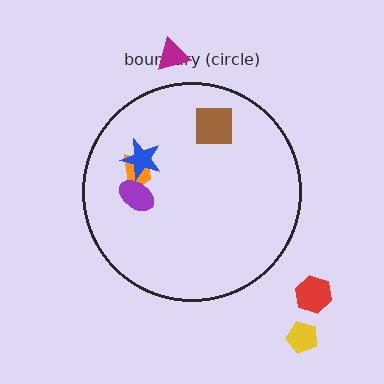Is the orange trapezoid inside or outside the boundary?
Inside.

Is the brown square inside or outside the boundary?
Inside.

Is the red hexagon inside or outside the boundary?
Outside.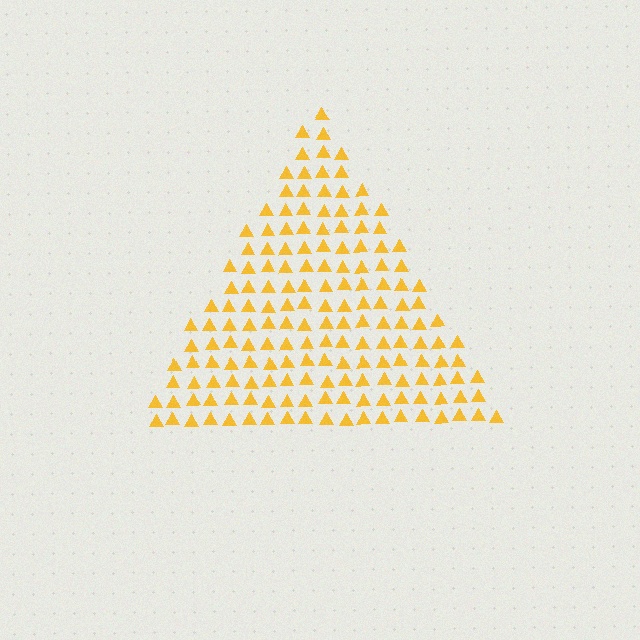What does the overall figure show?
The overall figure shows a triangle.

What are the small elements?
The small elements are triangles.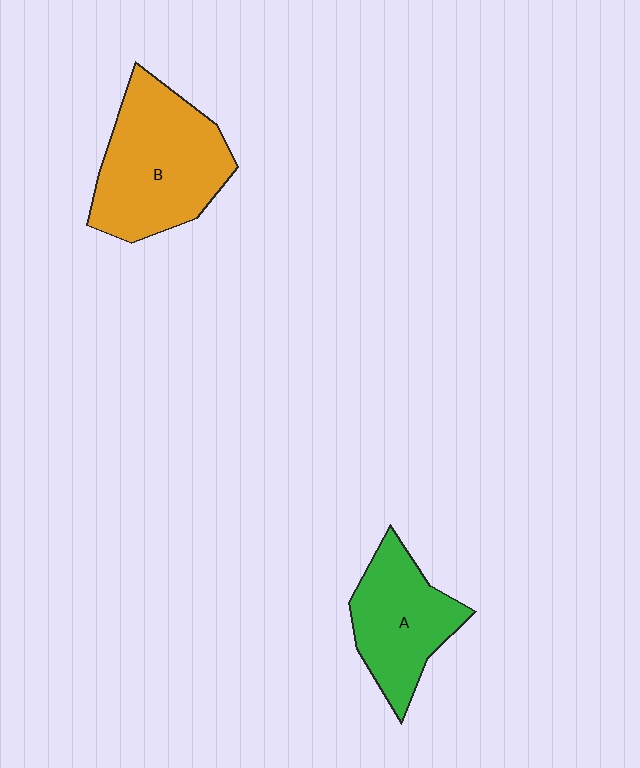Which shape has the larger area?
Shape B (orange).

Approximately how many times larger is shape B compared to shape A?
Approximately 1.4 times.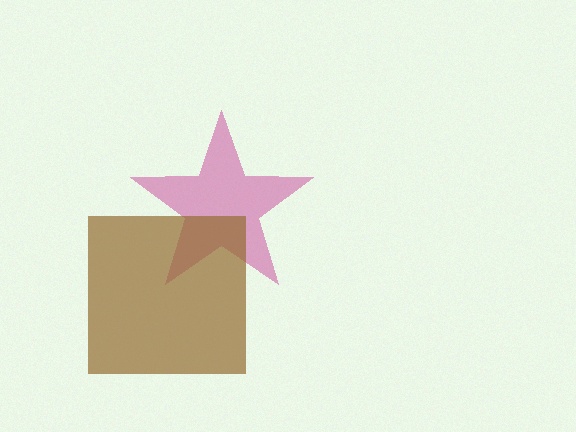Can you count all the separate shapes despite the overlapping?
Yes, there are 2 separate shapes.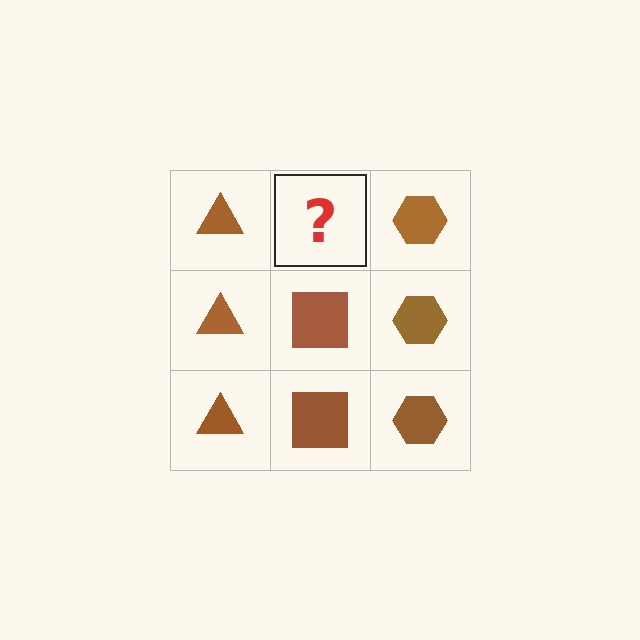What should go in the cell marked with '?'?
The missing cell should contain a brown square.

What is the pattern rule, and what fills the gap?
The rule is that each column has a consistent shape. The gap should be filled with a brown square.